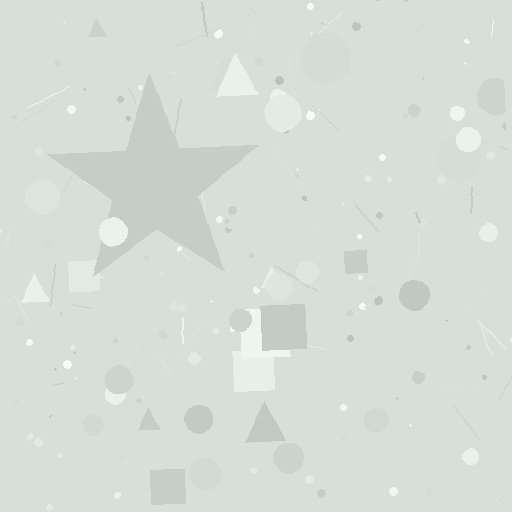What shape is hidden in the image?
A star is hidden in the image.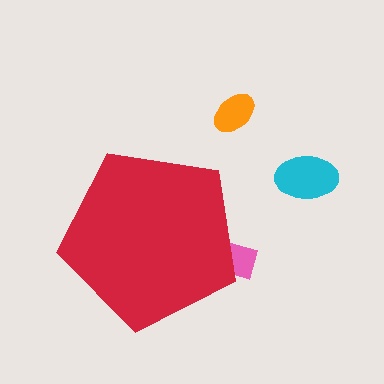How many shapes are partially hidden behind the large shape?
1 shape is partially hidden.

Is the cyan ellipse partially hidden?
No, the cyan ellipse is fully visible.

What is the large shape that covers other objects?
A red pentagon.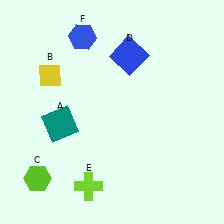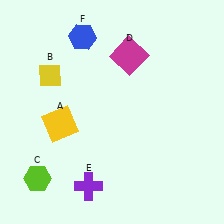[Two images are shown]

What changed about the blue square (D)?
In Image 1, D is blue. In Image 2, it changed to magenta.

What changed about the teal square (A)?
In Image 1, A is teal. In Image 2, it changed to yellow.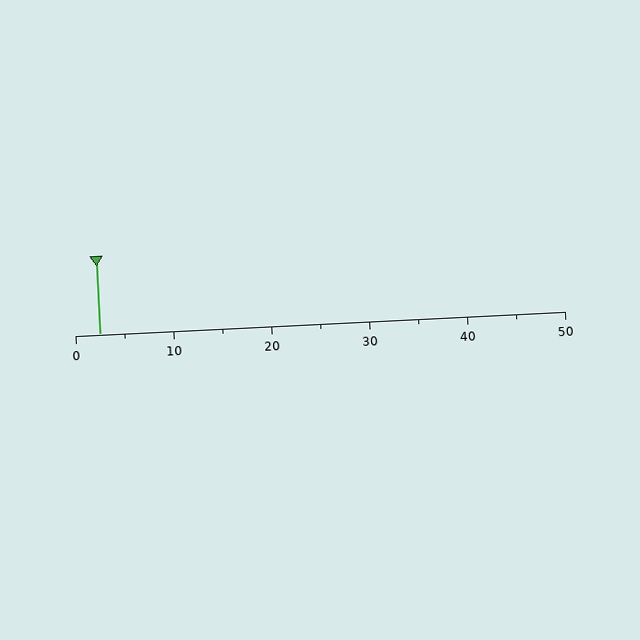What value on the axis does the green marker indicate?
The marker indicates approximately 2.5.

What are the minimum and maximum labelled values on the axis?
The axis runs from 0 to 50.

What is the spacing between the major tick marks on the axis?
The major ticks are spaced 10 apart.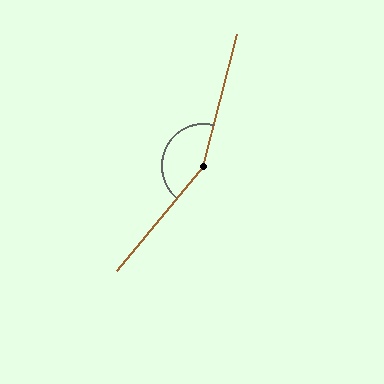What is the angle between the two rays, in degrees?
Approximately 155 degrees.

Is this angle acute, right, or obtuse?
It is obtuse.